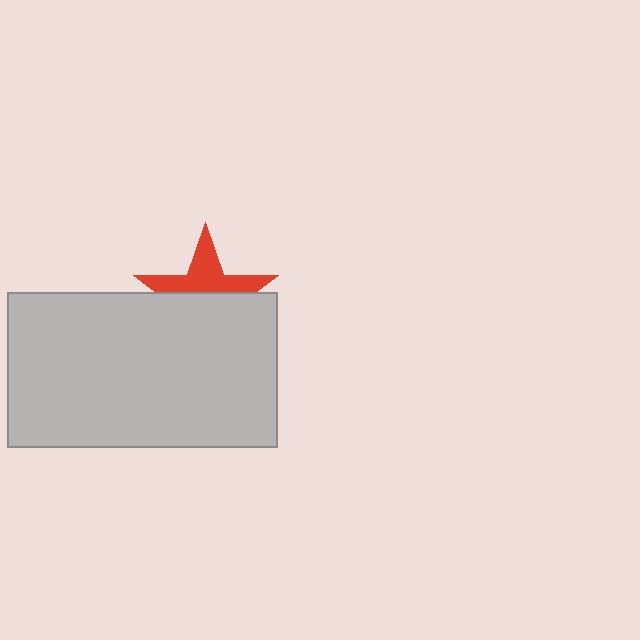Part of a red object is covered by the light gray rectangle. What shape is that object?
It is a star.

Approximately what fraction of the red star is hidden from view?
Roughly 56% of the red star is hidden behind the light gray rectangle.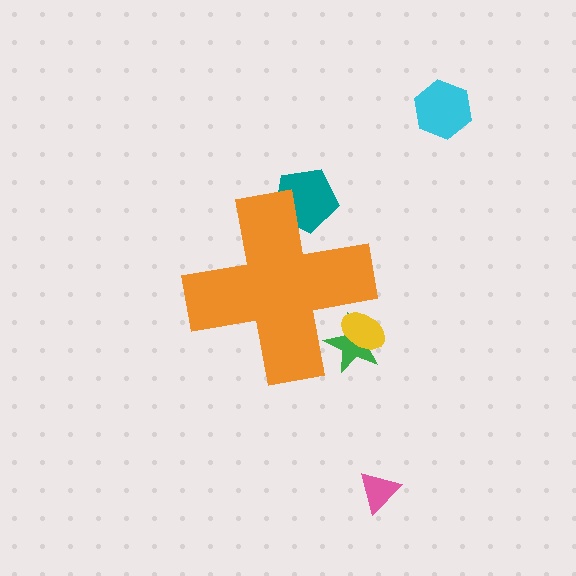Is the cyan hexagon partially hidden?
No, the cyan hexagon is fully visible.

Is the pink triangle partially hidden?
No, the pink triangle is fully visible.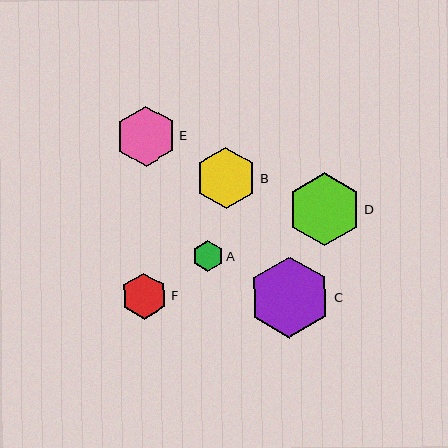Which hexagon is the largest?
Hexagon C is the largest with a size of approximately 81 pixels.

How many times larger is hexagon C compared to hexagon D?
Hexagon C is approximately 1.1 times the size of hexagon D.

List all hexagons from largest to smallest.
From largest to smallest: C, D, B, E, F, A.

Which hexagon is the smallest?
Hexagon A is the smallest with a size of approximately 31 pixels.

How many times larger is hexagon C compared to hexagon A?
Hexagon C is approximately 2.6 times the size of hexagon A.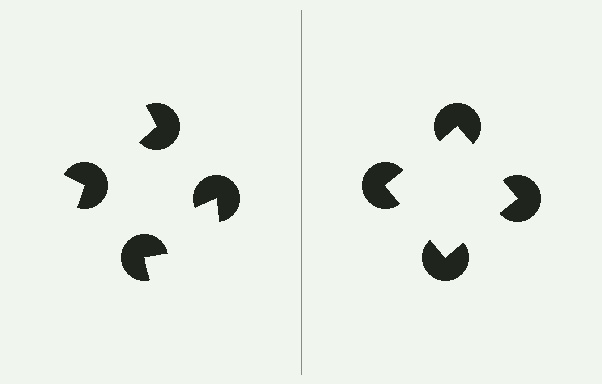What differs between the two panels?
The pac-man discs are positioned identically on both sides; only the wedge orientations differ. On the right they align to a square; on the left they are misaligned.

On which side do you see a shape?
An illusory square appears on the right side. On the left side the wedge cuts are rotated, so no coherent shape forms.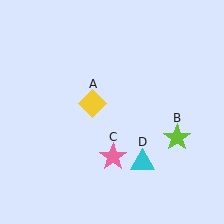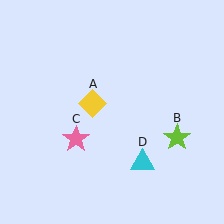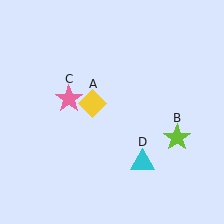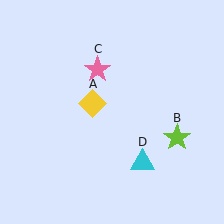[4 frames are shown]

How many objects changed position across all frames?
1 object changed position: pink star (object C).